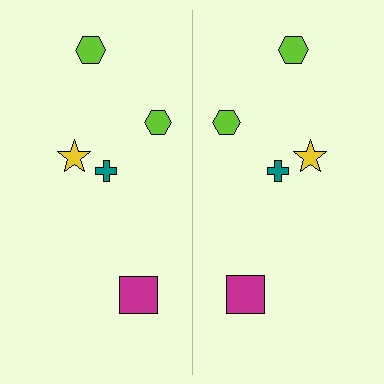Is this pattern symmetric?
Yes, this pattern has bilateral (reflection) symmetry.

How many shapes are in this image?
There are 10 shapes in this image.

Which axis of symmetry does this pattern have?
The pattern has a vertical axis of symmetry running through the center of the image.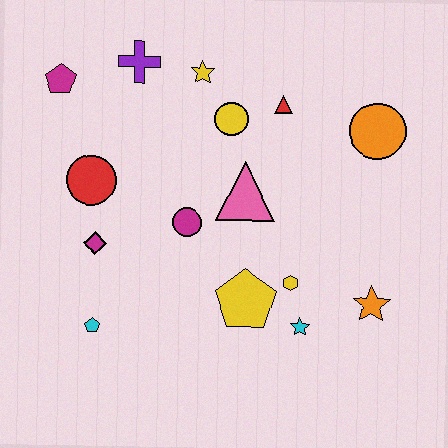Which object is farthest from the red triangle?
The cyan pentagon is farthest from the red triangle.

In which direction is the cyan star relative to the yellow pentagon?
The cyan star is to the right of the yellow pentagon.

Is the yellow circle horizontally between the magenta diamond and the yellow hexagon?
Yes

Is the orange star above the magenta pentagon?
No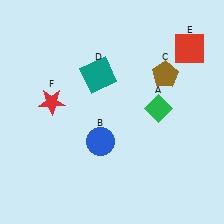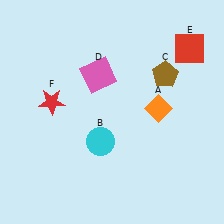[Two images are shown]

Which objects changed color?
A changed from green to orange. B changed from blue to cyan. D changed from teal to pink.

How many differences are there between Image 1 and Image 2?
There are 3 differences between the two images.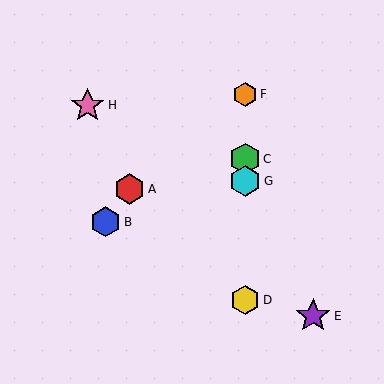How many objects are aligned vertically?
4 objects (C, D, F, G) are aligned vertically.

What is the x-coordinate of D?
Object D is at x≈245.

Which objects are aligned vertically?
Objects C, D, F, G are aligned vertically.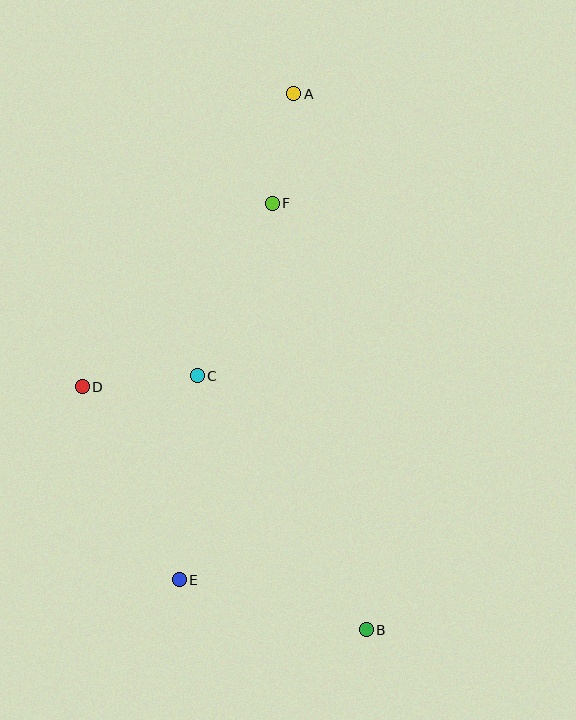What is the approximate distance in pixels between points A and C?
The distance between A and C is approximately 298 pixels.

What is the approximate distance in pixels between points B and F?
The distance between B and F is approximately 437 pixels.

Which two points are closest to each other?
Points A and F are closest to each other.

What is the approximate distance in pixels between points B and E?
The distance between B and E is approximately 194 pixels.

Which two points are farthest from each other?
Points A and B are farthest from each other.